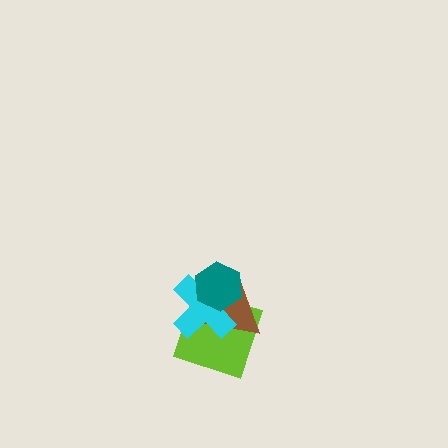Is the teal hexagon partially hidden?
No, no other shape covers it.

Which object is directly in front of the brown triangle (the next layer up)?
The cyan cross is directly in front of the brown triangle.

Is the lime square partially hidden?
Yes, it is partially covered by another shape.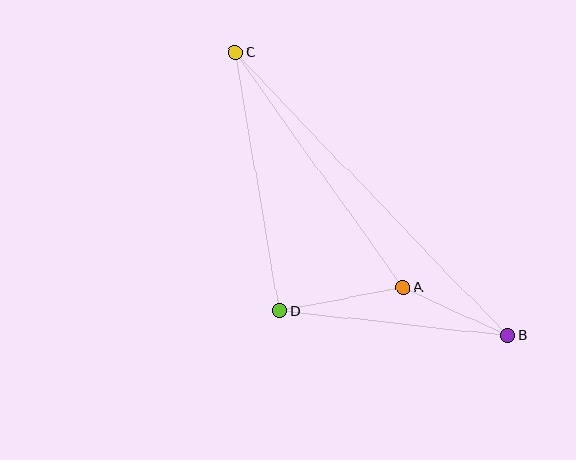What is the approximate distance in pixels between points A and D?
The distance between A and D is approximately 126 pixels.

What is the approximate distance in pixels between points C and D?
The distance between C and D is approximately 262 pixels.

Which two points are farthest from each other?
Points B and C are farthest from each other.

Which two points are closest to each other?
Points A and B are closest to each other.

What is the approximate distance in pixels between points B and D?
The distance between B and D is approximately 230 pixels.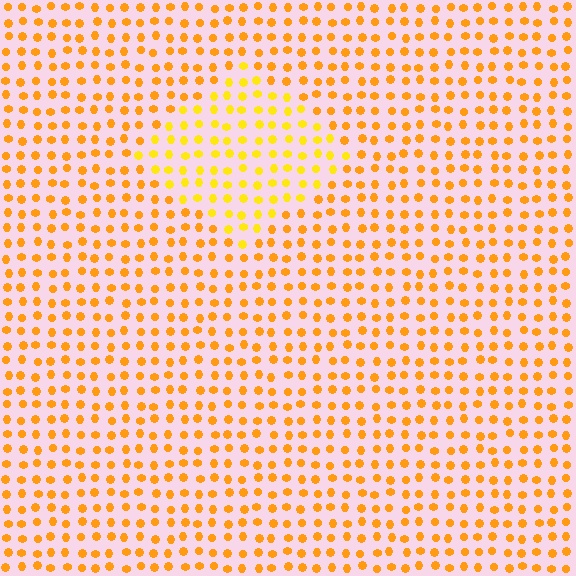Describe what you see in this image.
The image is filled with small orange elements in a uniform arrangement. A diamond-shaped region is visible where the elements are tinted to a slightly different hue, forming a subtle color boundary.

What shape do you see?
I see a diamond.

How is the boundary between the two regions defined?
The boundary is defined purely by a slight shift in hue (about 20 degrees). Spacing, size, and orientation are identical on both sides.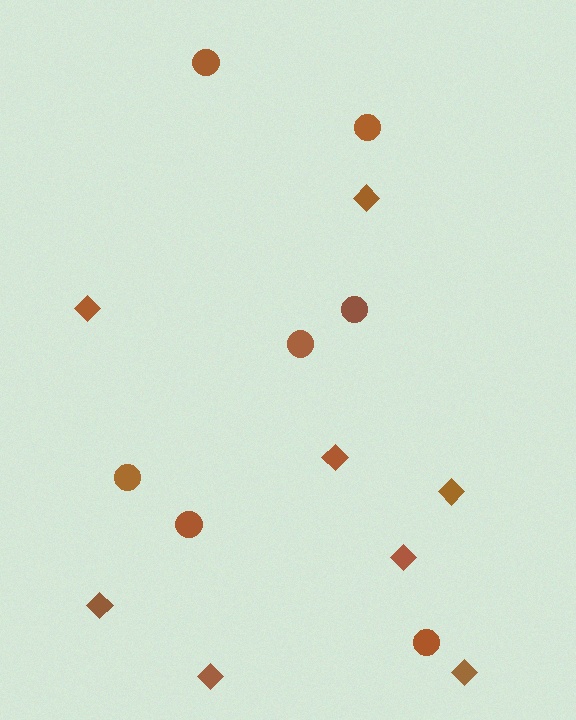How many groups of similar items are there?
There are 2 groups: one group of diamonds (8) and one group of circles (7).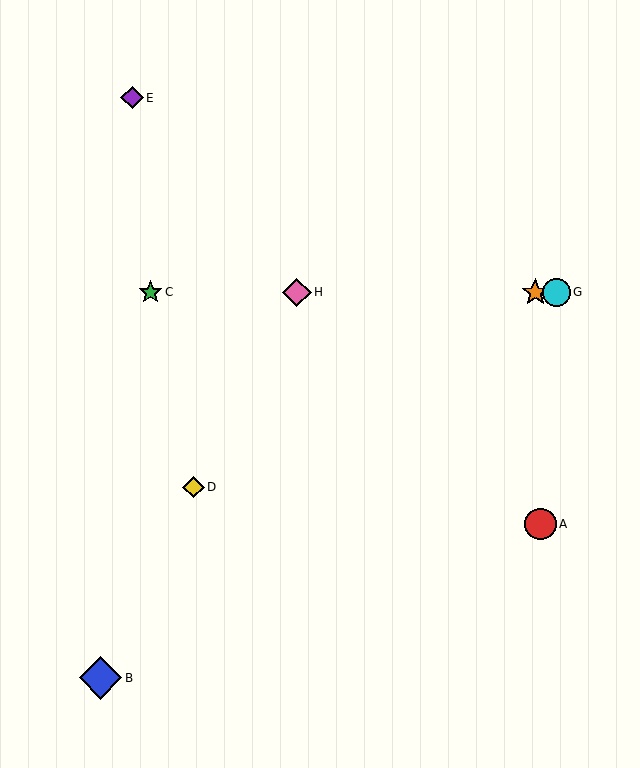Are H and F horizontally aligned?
Yes, both are at y≈292.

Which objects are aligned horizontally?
Objects C, F, G, H are aligned horizontally.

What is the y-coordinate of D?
Object D is at y≈487.